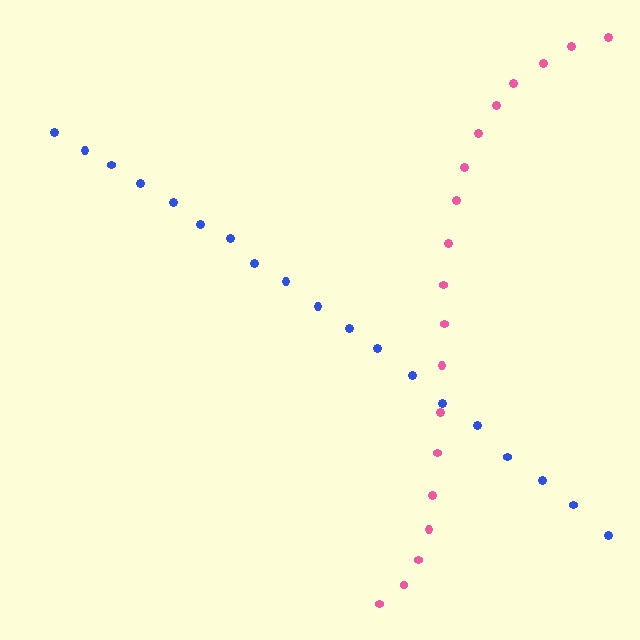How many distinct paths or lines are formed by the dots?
There are 2 distinct paths.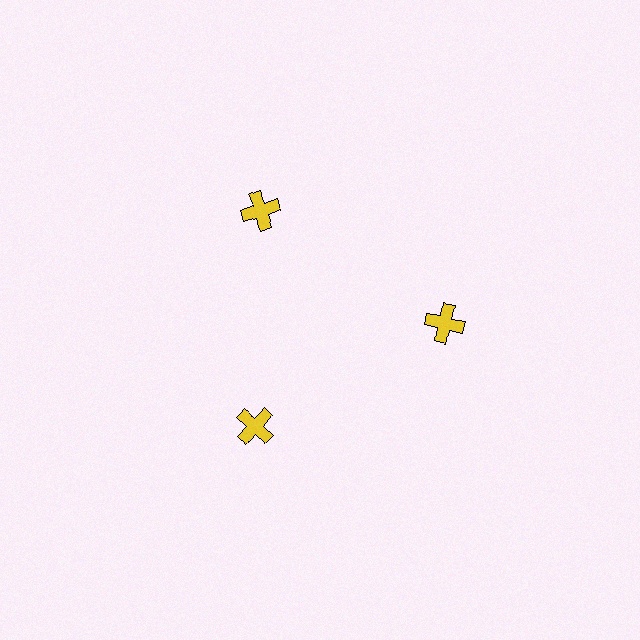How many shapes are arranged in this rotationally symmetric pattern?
There are 3 shapes, arranged in 3 groups of 1.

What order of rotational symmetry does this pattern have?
This pattern has 3-fold rotational symmetry.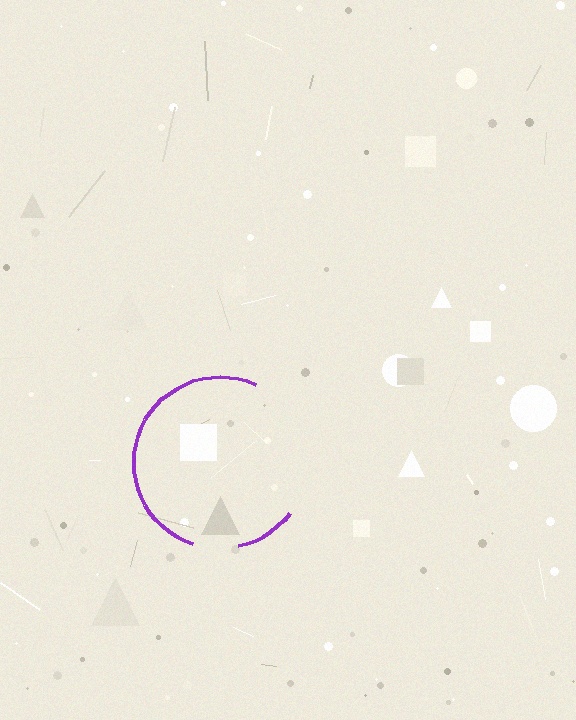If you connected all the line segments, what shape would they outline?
They would outline a circle.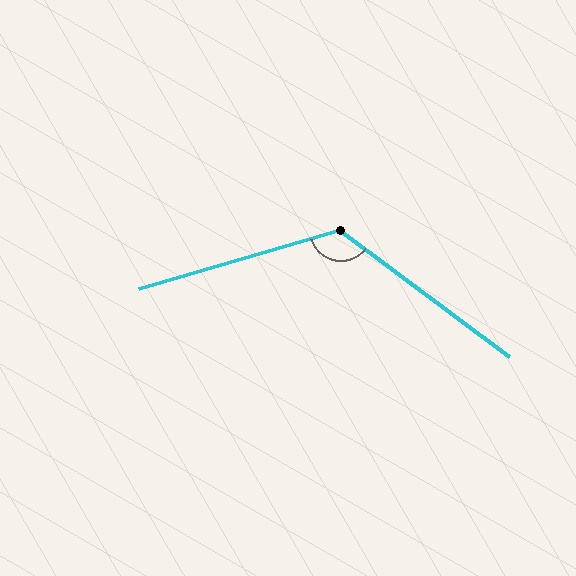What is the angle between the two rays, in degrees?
Approximately 127 degrees.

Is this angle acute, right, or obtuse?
It is obtuse.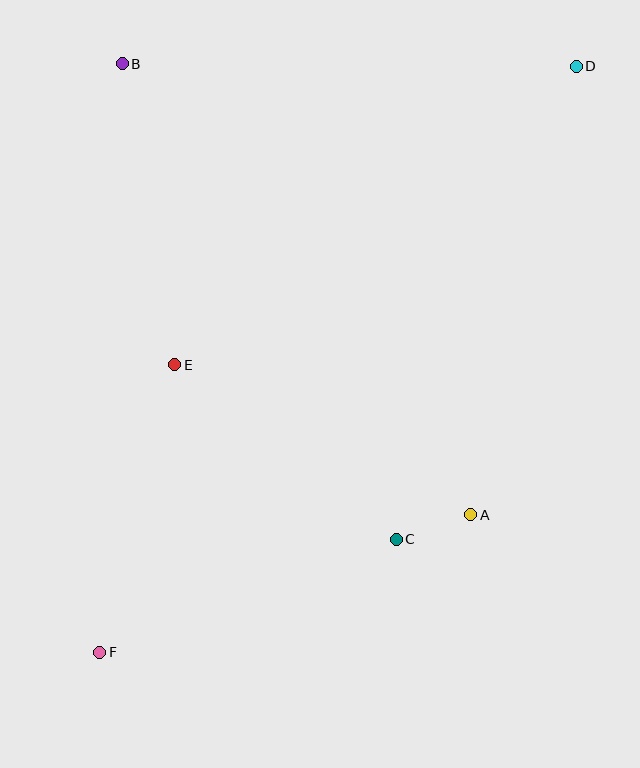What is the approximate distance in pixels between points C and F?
The distance between C and F is approximately 317 pixels.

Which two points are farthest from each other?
Points D and F are farthest from each other.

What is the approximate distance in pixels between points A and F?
The distance between A and F is approximately 396 pixels.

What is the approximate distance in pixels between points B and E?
The distance between B and E is approximately 305 pixels.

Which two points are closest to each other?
Points A and C are closest to each other.